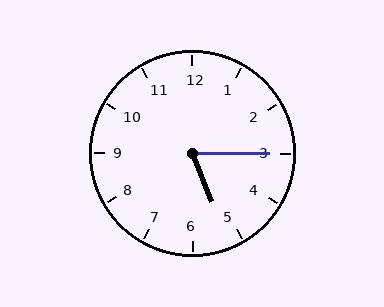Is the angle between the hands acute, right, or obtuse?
It is acute.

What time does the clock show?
5:15.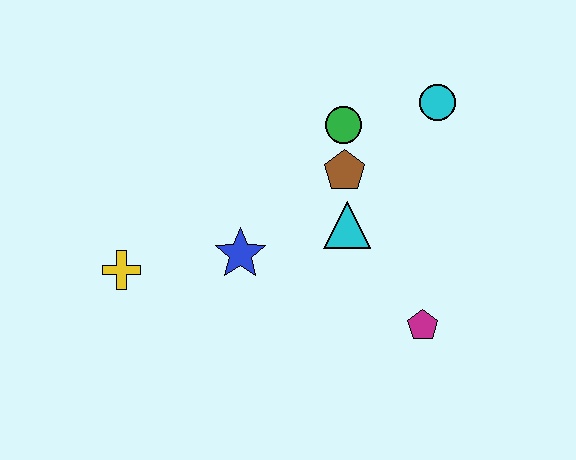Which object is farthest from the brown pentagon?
The yellow cross is farthest from the brown pentagon.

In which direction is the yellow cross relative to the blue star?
The yellow cross is to the left of the blue star.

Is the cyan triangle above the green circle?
No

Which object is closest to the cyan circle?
The green circle is closest to the cyan circle.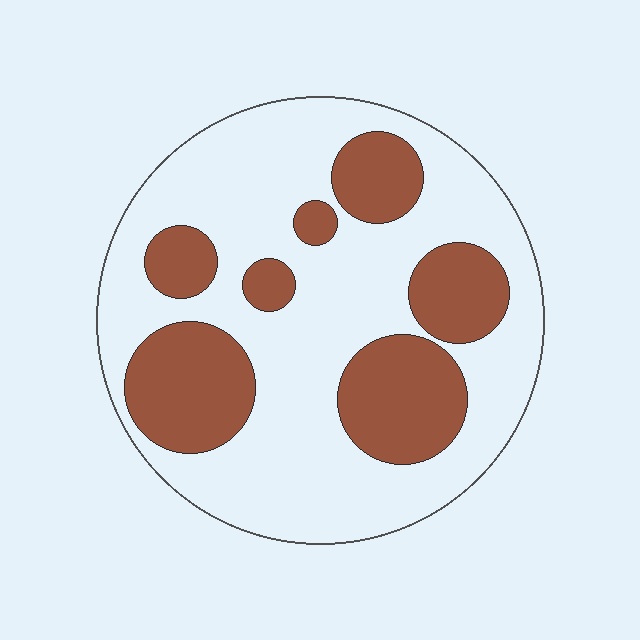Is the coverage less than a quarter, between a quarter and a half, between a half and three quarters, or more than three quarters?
Between a quarter and a half.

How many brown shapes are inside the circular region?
7.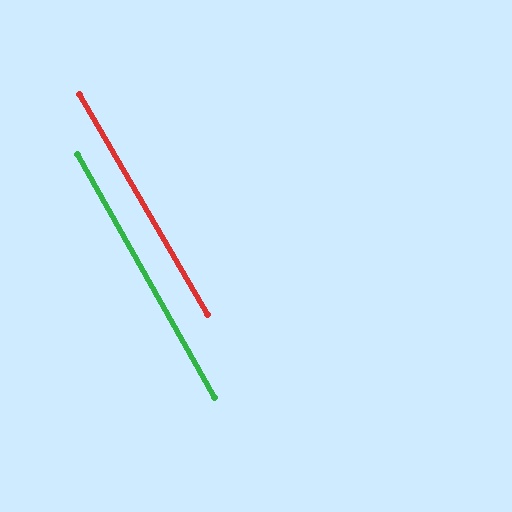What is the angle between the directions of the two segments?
Approximately 1 degree.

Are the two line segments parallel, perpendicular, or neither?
Parallel — their directions differ by only 0.8°.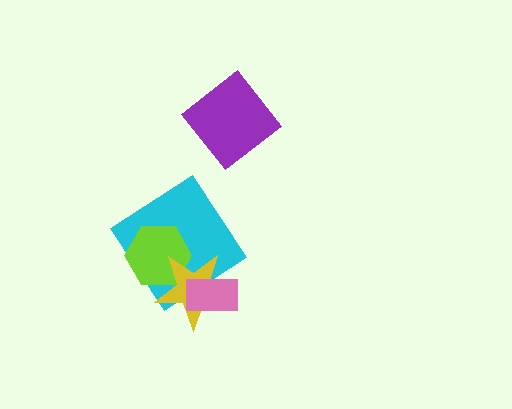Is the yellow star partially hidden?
Yes, it is partially covered by another shape.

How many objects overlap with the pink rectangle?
2 objects overlap with the pink rectangle.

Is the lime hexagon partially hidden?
Yes, it is partially covered by another shape.